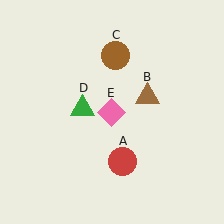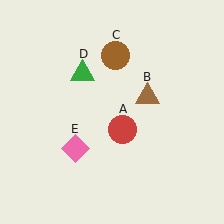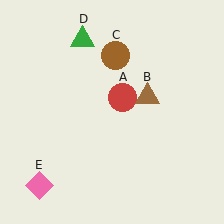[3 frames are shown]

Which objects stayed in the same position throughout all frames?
Brown triangle (object B) and brown circle (object C) remained stationary.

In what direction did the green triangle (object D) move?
The green triangle (object D) moved up.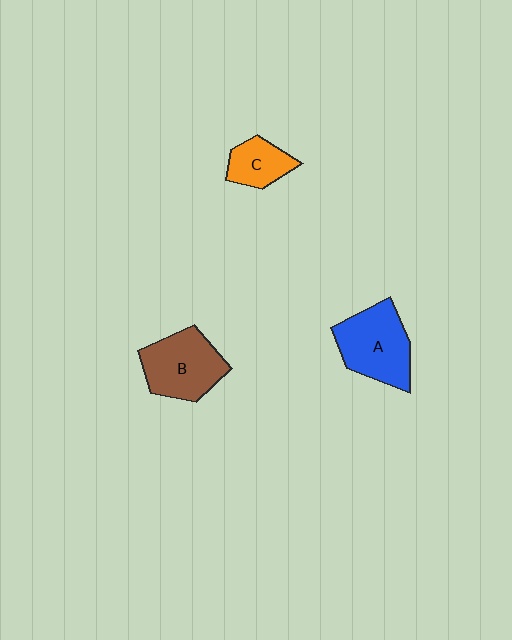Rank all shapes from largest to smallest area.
From largest to smallest: A (blue), B (brown), C (orange).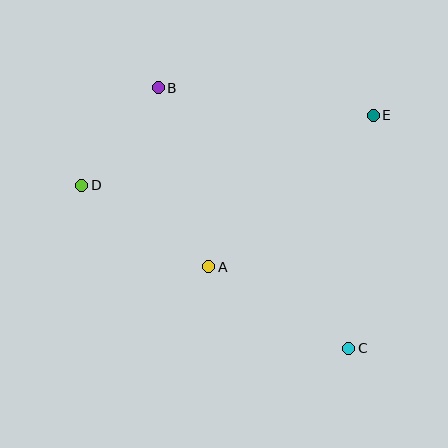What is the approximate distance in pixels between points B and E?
The distance between B and E is approximately 217 pixels.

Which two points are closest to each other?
Points B and D are closest to each other.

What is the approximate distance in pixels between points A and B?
The distance between A and B is approximately 186 pixels.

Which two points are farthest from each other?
Points B and C are farthest from each other.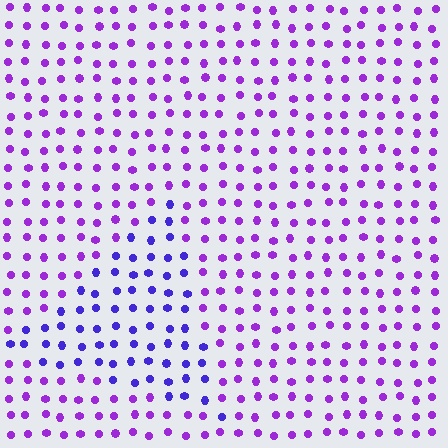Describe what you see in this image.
The image is filled with small purple elements in a uniform arrangement. A triangle-shaped region is visible where the elements are tinted to a slightly different hue, forming a subtle color boundary.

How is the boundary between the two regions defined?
The boundary is defined purely by a slight shift in hue (about 31 degrees). Spacing, size, and orientation are identical on both sides.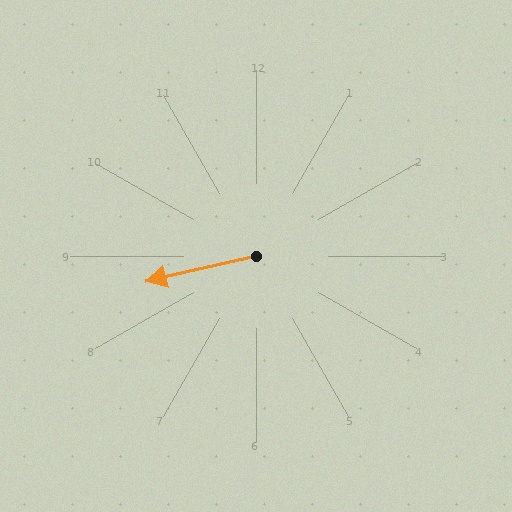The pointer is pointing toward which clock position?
Roughly 9 o'clock.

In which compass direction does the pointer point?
West.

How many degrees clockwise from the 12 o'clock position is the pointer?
Approximately 257 degrees.